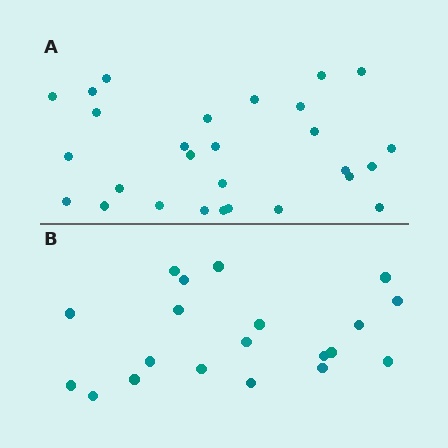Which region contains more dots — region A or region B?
Region A (the top region) has more dots.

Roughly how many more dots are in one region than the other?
Region A has roughly 8 or so more dots than region B.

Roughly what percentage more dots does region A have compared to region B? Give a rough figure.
About 40% more.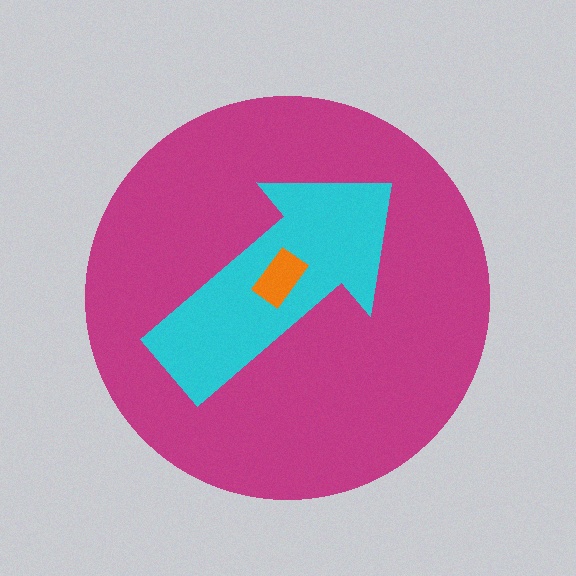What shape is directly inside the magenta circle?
The cyan arrow.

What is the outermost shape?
The magenta circle.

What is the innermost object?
The orange rectangle.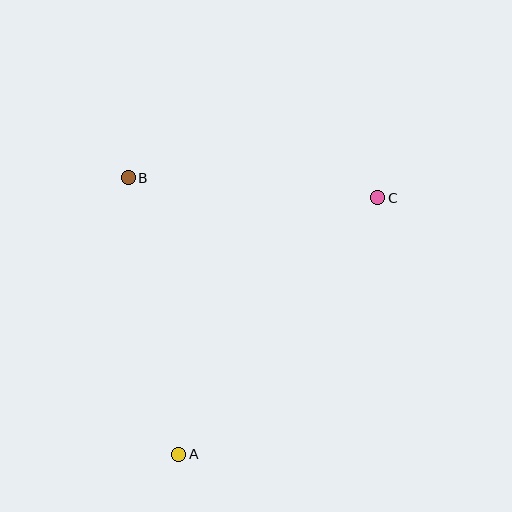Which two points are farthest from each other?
Points A and C are farthest from each other.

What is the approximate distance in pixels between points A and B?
The distance between A and B is approximately 281 pixels.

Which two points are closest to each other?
Points B and C are closest to each other.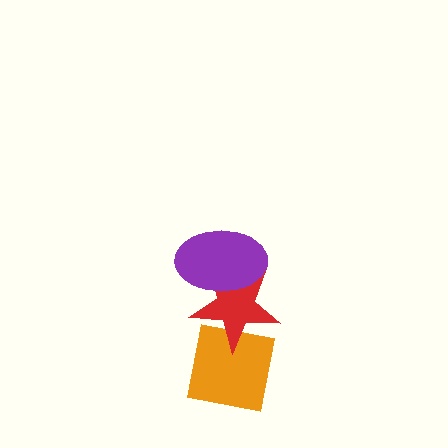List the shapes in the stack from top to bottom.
From top to bottom: the purple ellipse, the red star, the orange square.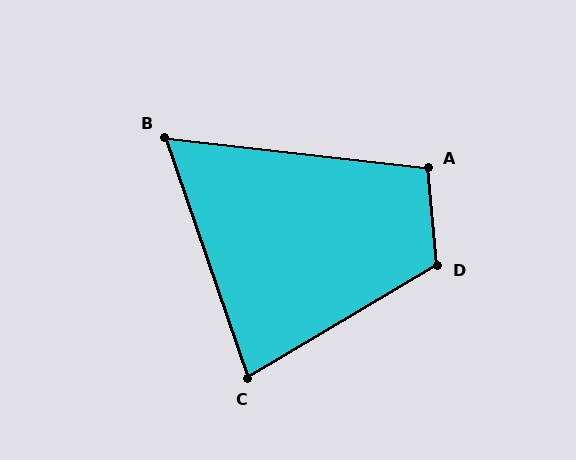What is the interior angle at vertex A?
Approximately 102 degrees (obtuse).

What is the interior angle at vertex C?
Approximately 78 degrees (acute).